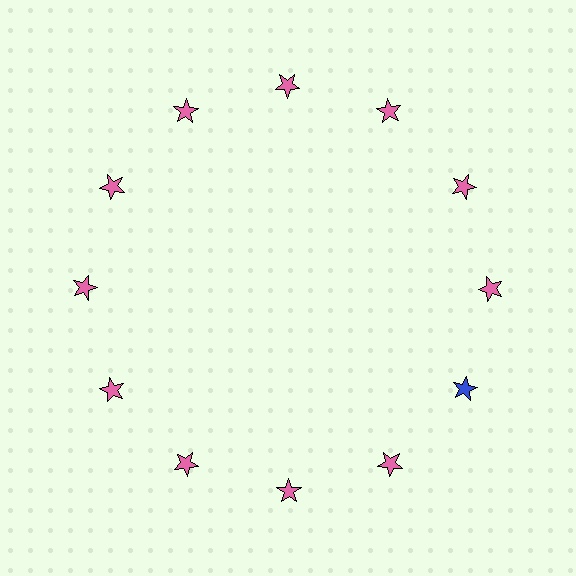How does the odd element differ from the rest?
It has a different color: blue instead of pink.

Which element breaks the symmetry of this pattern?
The blue star at roughly the 4 o'clock position breaks the symmetry. All other shapes are pink stars.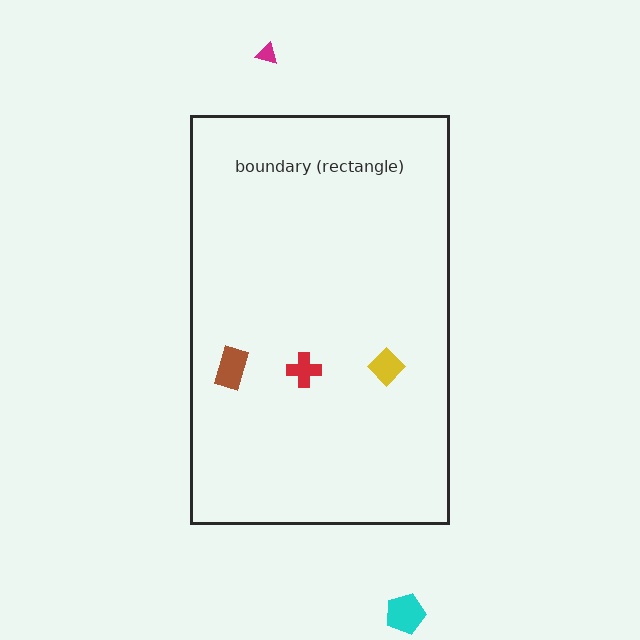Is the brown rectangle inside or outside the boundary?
Inside.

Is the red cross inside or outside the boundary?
Inside.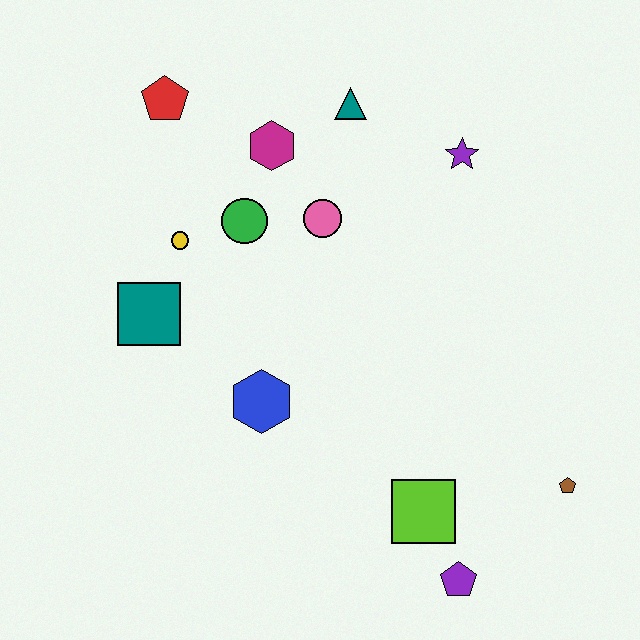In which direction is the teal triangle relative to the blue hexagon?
The teal triangle is above the blue hexagon.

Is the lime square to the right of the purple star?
No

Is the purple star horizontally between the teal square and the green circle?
No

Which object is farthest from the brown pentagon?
The red pentagon is farthest from the brown pentagon.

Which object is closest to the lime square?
The purple pentagon is closest to the lime square.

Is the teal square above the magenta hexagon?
No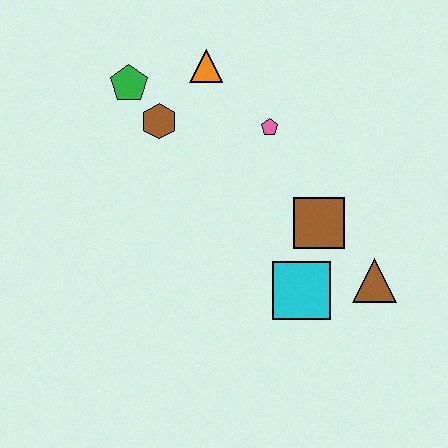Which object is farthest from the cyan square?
The green pentagon is farthest from the cyan square.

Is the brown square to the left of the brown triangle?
Yes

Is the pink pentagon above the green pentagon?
No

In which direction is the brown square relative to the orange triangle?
The brown square is below the orange triangle.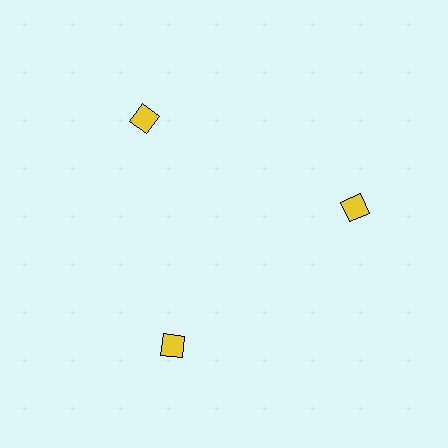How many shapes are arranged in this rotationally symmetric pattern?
There are 3 shapes, arranged in 3 groups of 1.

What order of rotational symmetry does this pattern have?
This pattern has 3-fold rotational symmetry.